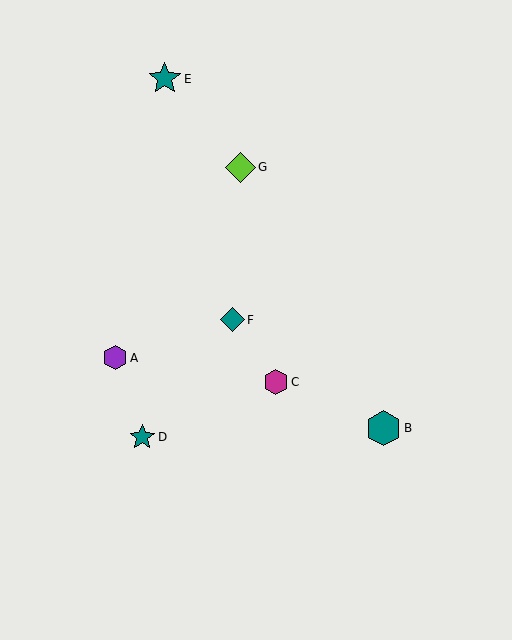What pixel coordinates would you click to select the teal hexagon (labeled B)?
Click at (383, 428) to select the teal hexagon B.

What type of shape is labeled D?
Shape D is a teal star.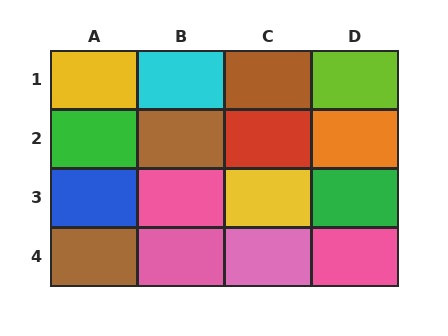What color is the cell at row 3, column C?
Yellow.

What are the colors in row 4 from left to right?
Brown, pink, pink, pink.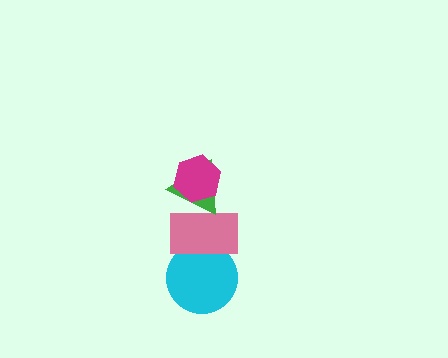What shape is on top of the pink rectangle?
The green triangle is on top of the pink rectangle.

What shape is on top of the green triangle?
The magenta hexagon is on top of the green triangle.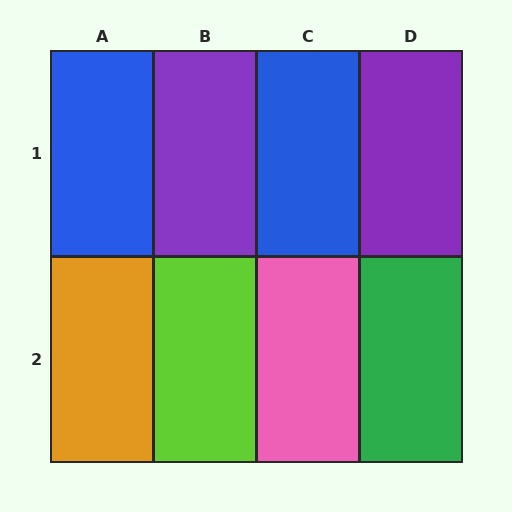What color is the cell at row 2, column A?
Orange.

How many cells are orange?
1 cell is orange.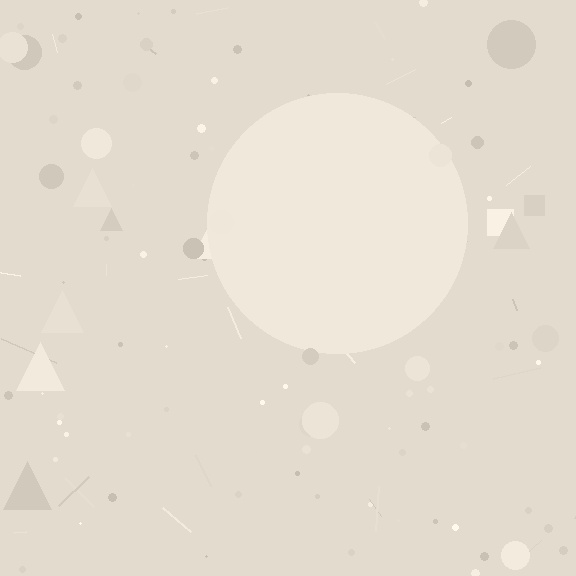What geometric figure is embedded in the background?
A circle is embedded in the background.